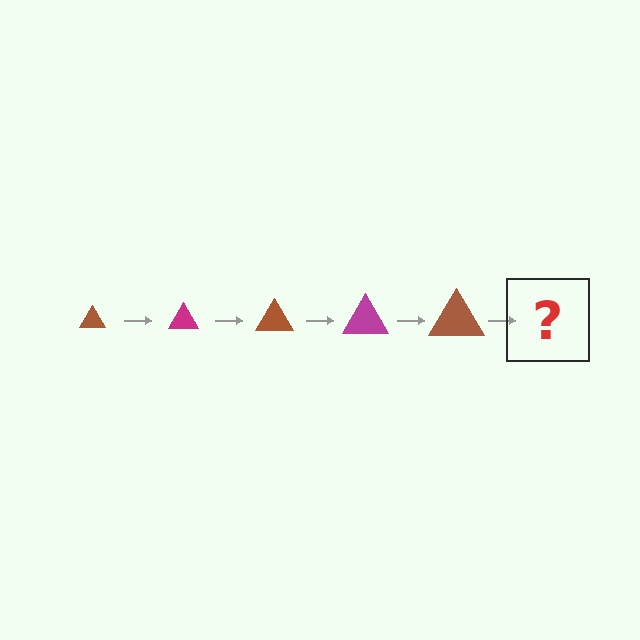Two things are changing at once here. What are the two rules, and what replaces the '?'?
The two rules are that the triangle grows larger each step and the color cycles through brown and magenta. The '?' should be a magenta triangle, larger than the previous one.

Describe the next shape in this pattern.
It should be a magenta triangle, larger than the previous one.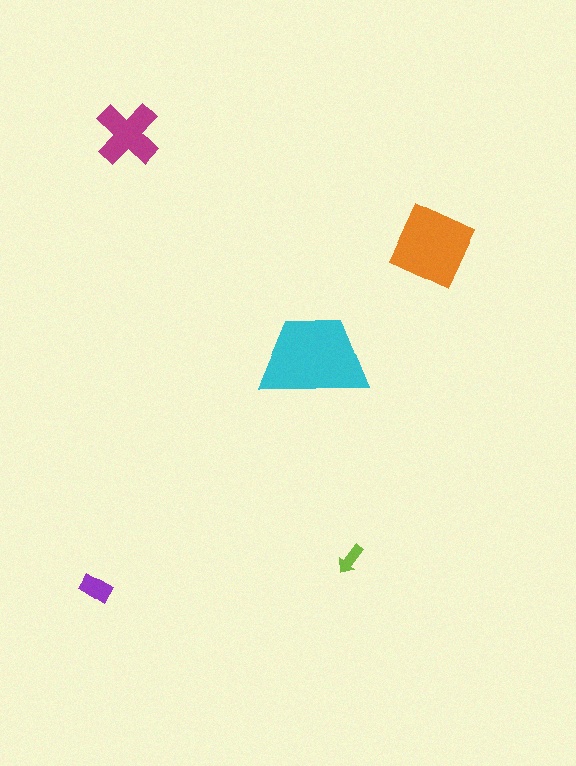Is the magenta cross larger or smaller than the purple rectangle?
Larger.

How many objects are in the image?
There are 5 objects in the image.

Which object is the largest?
The cyan trapezoid.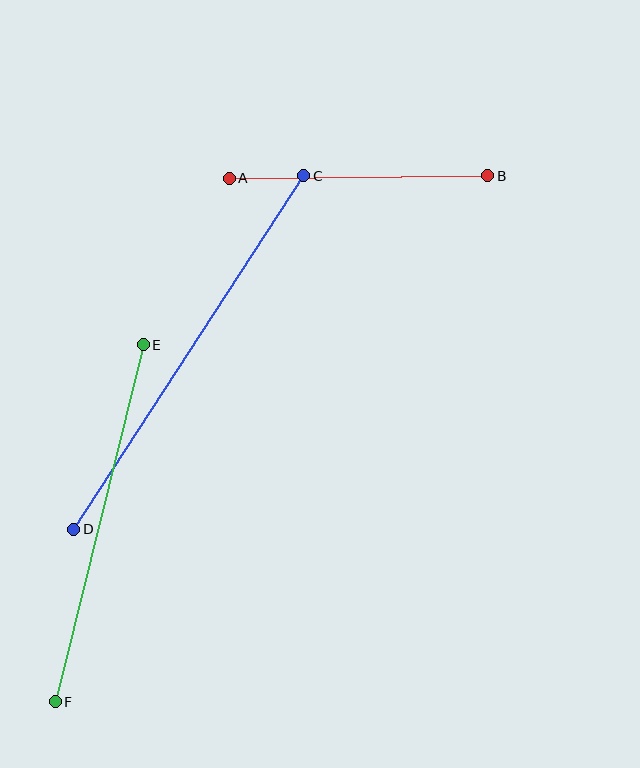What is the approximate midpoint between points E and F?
The midpoint is at approximately (99, 523) pixels.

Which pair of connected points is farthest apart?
Points C and D are farthest apart.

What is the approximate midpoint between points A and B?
The midpoint is at approximately (359, 177) pixels.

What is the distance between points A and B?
The distance is approximately 259 pixels.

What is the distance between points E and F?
The distance is approximately 368 pixels.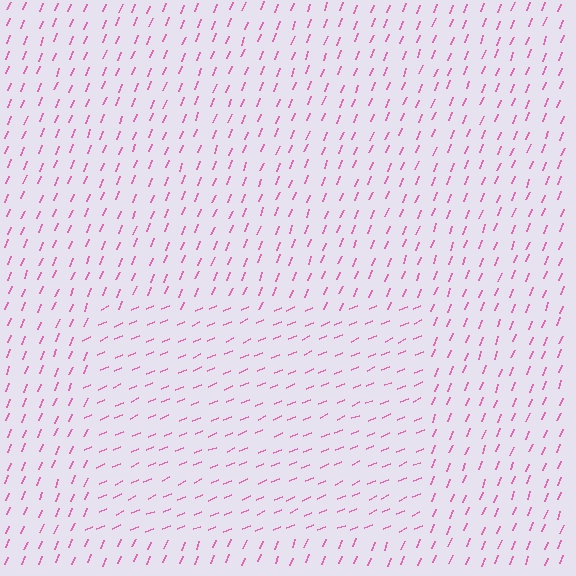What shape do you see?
I see a rectangle.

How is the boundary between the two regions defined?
The boundary is defined purely by a change in line orientation (approximately 45 degrees difference). All lines are the same color and thickness.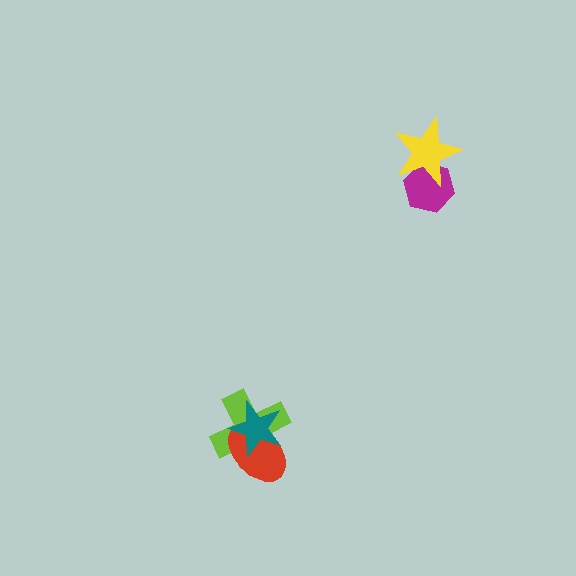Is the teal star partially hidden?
No, no other shape covers it.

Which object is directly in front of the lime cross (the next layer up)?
The red ellipse is directly in front of the lime cross.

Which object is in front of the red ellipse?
The teal star is in front of the red ellipse.